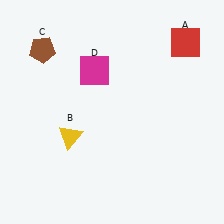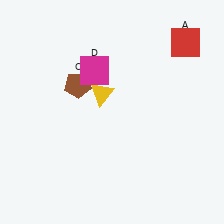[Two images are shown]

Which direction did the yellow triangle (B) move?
The yellow triangle (B) moved up.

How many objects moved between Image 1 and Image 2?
2 objects moved between the two images.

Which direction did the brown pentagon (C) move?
The brown pentagon (C) moved right.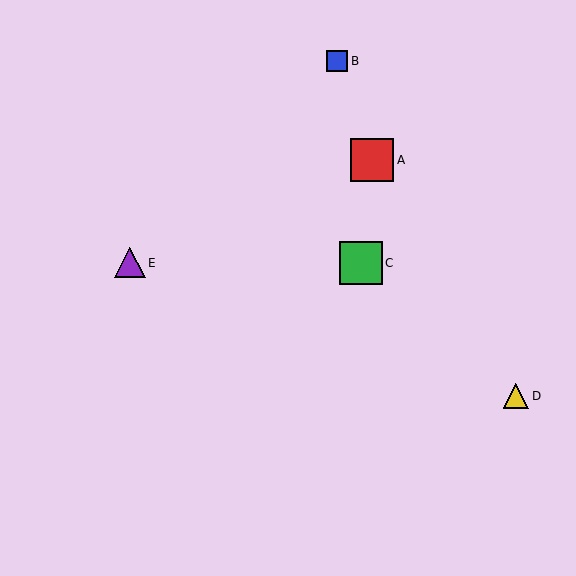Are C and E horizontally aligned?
Yes, both are at y≈263.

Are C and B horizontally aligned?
No, C is at y≈263 and B is at y≈61.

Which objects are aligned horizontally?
Objects C, E are aligned horizontally.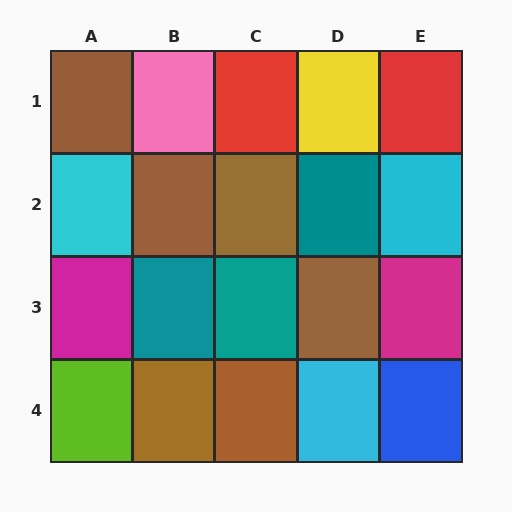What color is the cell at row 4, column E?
Blue.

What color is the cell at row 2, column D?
Teal.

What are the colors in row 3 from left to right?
Magenta, teal, teal, brown, magenta.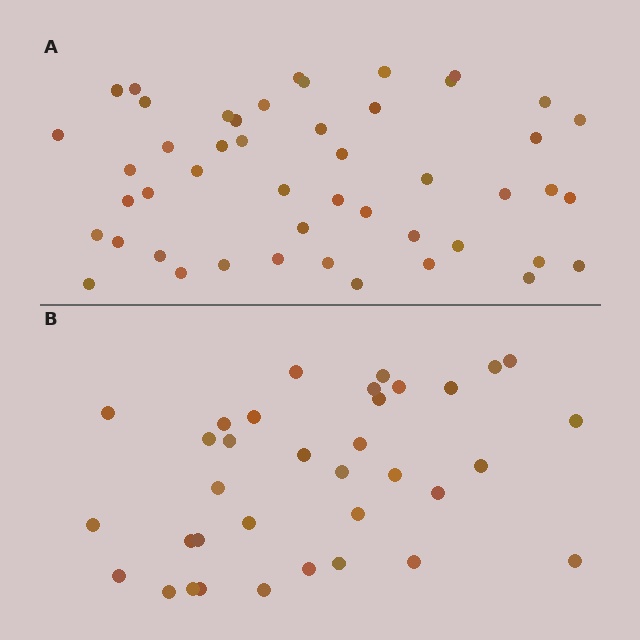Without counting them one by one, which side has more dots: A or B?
Region A (the top region) has more dots.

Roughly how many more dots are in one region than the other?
Region A has approximately 15 more dots than region B.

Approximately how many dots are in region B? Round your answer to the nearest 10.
About 40 dots. (The exact count is 35, which rounds to 40.)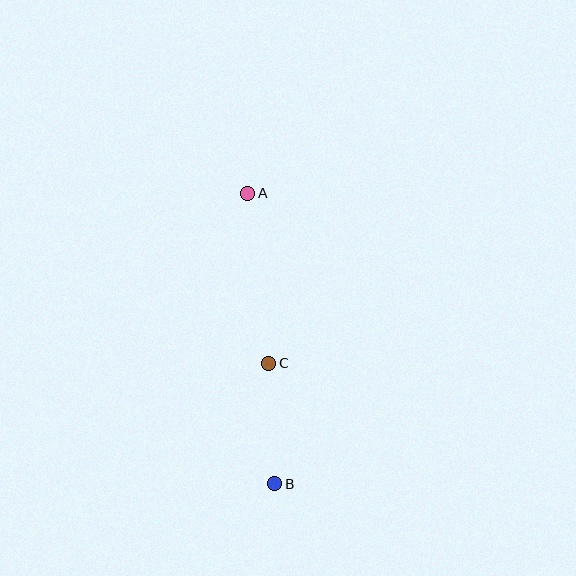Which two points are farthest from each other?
Points A and B are farthest from each other.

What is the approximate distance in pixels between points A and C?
The distance between A and C is approximately 171 pixels.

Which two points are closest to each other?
Points B and C are closest to each other.